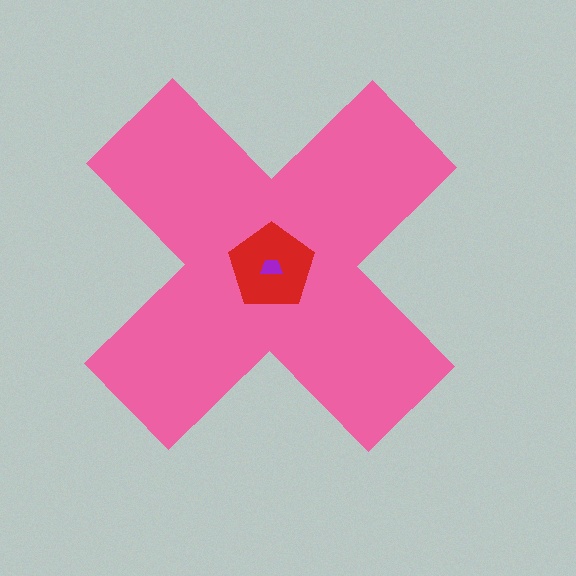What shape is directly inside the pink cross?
The red pentagon.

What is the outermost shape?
The pink cross.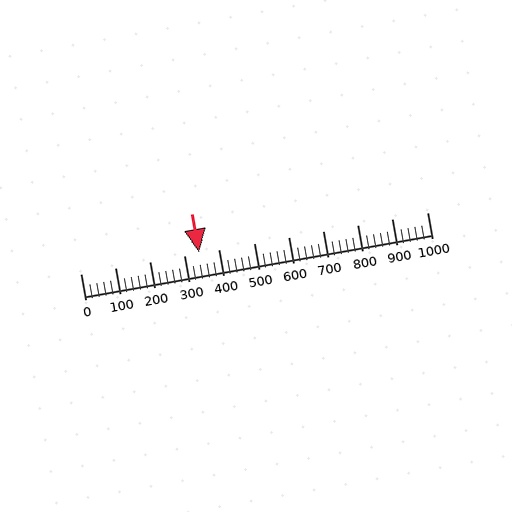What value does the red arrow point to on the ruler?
The red arrow points to approximately 342.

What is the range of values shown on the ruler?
The ruler shows values from 0 to 1000.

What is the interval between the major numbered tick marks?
The major tick marks are spaced 100 units apart.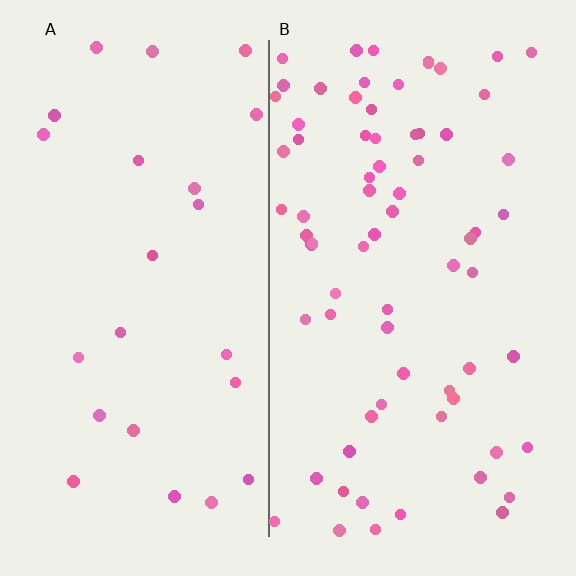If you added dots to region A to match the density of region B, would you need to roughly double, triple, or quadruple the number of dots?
Approximately triple.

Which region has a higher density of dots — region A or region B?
B (the right).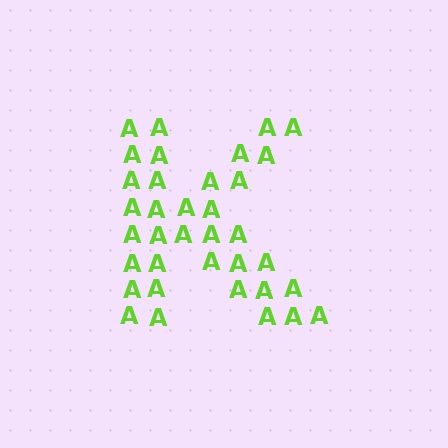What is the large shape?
The large shape is the letter K.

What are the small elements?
The small elements are letter A's.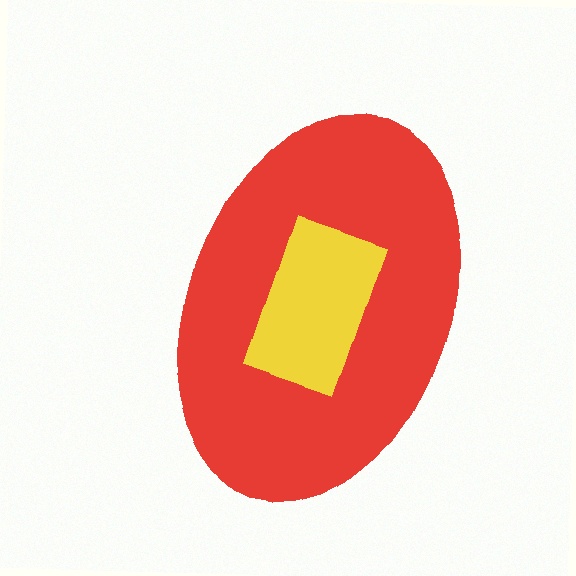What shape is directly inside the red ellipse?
The yellow rectangle.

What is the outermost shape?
The red ellipse.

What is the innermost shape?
The yellow rectangle.